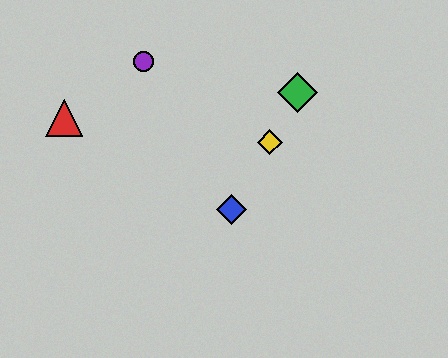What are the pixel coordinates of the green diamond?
The green diamond is at (298, 93).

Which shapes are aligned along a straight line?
The blue diamond, the green diamond, the yellow diamond are aligned along a straight line.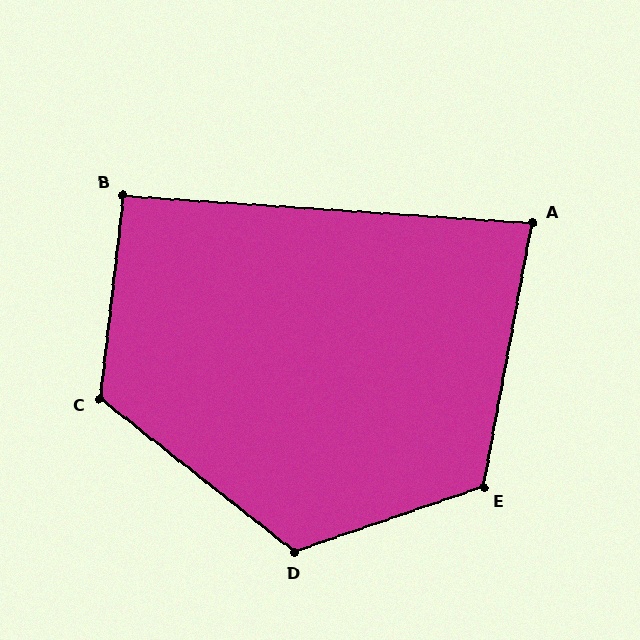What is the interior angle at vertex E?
Approximately 120 degrees (obtuse).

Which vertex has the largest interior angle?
D, at approximately 123 degrees.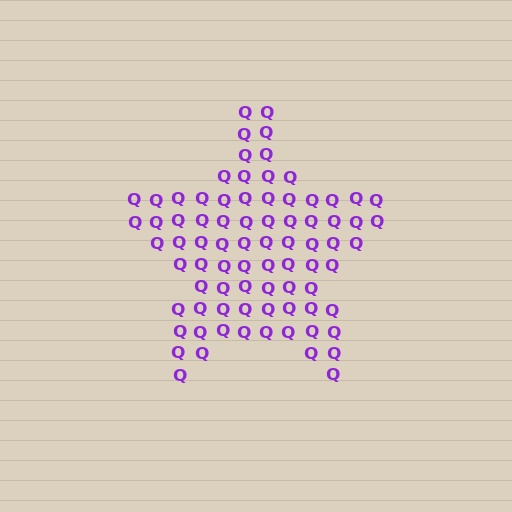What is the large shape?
The large shape is a star.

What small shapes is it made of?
It is made of small letter Q's.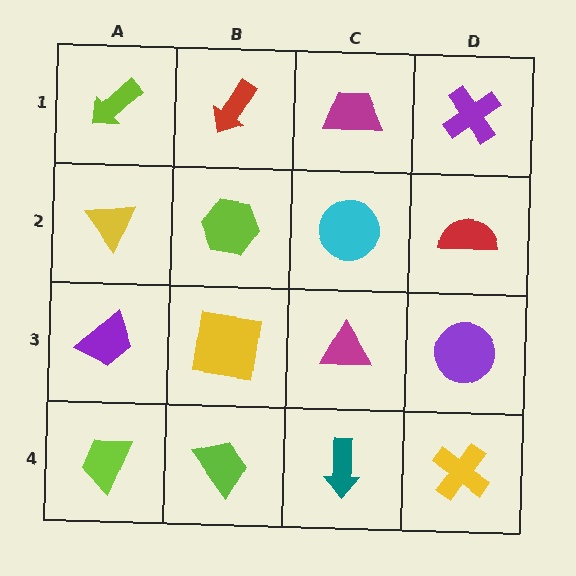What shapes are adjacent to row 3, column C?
A cyan circle (row 2, column C), a teal arrow (row 4, column C), a yellow square (row 3, column B), a purple circle (row 3, column D).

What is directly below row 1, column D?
A red semicircle.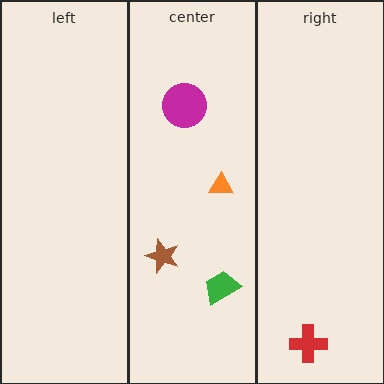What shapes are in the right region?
The red cross.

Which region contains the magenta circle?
The center region.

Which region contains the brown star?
The center region.